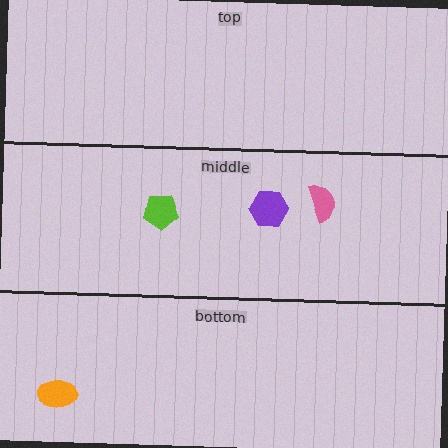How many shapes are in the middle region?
3.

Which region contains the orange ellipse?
The bottom region.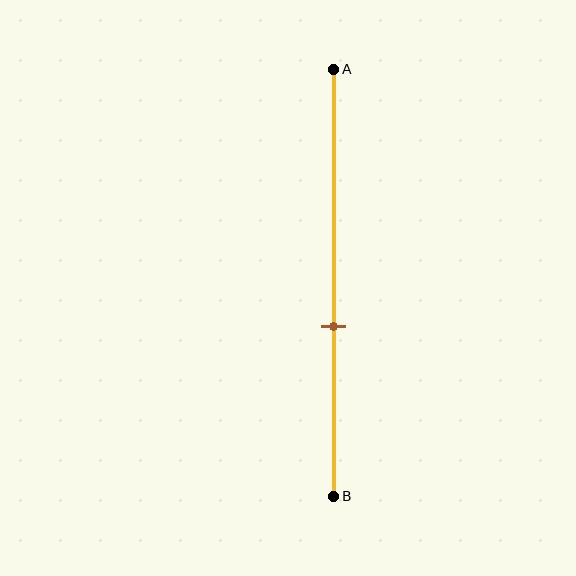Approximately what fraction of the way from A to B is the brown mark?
The brown mark is approximately 60% of the way from A to B.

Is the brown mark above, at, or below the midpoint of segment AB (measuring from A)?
The brown mark is below the midpoint of segment AB.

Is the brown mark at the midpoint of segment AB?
No, the mark is at about 60% from A, not at the 50% midpoint.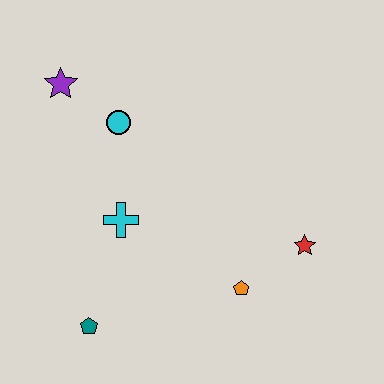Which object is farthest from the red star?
The purple star is farthest from the red star.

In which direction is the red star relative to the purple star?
The red star is to the right of the purple star.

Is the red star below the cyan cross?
Yes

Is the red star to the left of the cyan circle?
No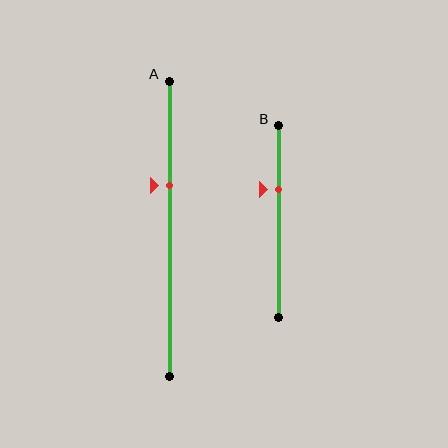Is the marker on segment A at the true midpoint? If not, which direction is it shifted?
No, the marker on segment A is shifted upward by about 15% of the segment length.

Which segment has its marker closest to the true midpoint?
Segment A has its marker closest to the true midpoint.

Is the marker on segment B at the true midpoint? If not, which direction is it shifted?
No, the marker on segment B is shifted upward by about 17% of the segment length.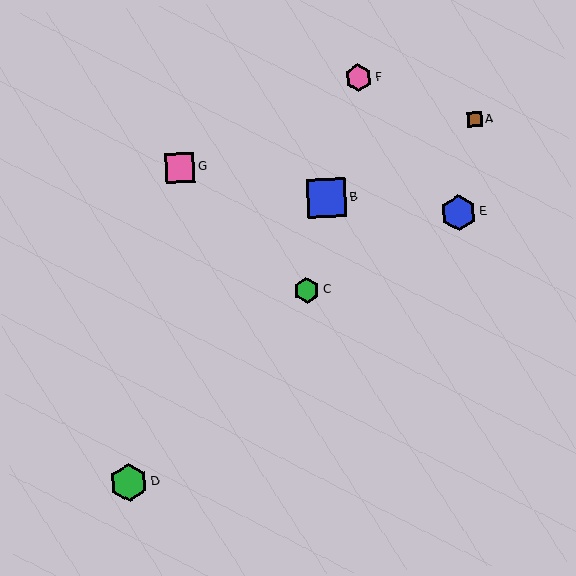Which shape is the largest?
The blue square (labeled B) is the largest.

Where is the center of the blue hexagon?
The center of the blue hexagon is at (459, 213).